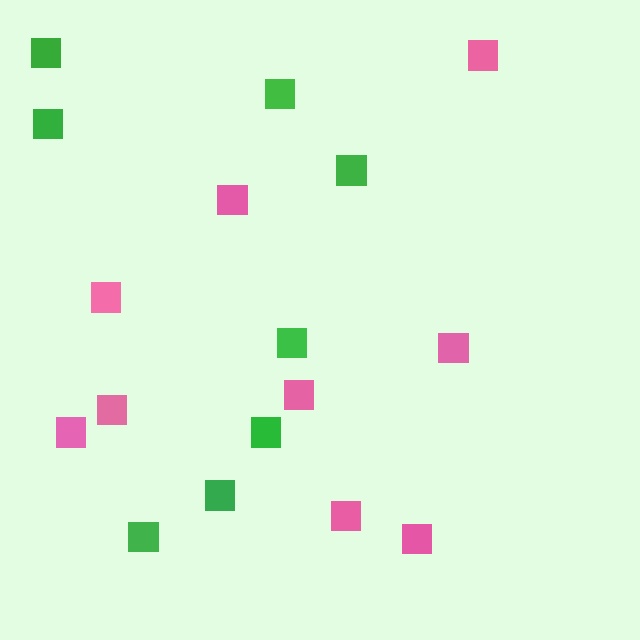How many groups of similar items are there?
There are 2 groups: one group of green squares (8) and one group of pink squares (9).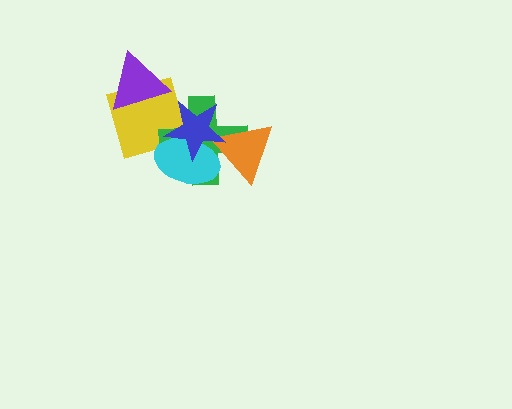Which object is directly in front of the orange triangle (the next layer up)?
The cyan ellipse is directly in front of the orange triangle.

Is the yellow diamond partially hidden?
Yes, it is partially covered by another shape.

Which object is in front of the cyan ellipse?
The blue star is in front of the cyan ellipse.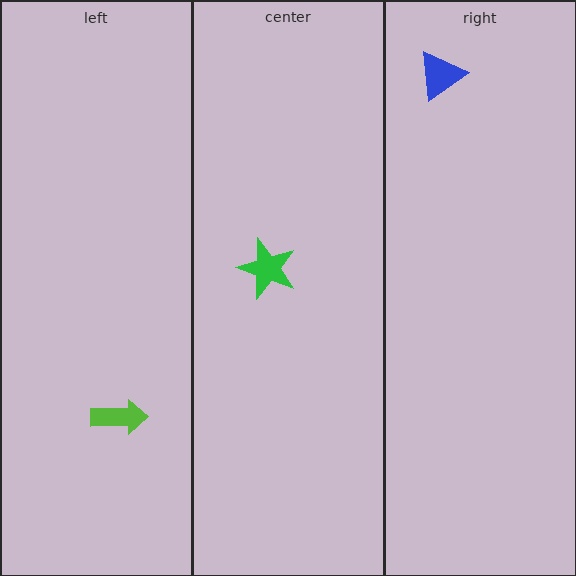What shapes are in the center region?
The green star.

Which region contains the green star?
The center region.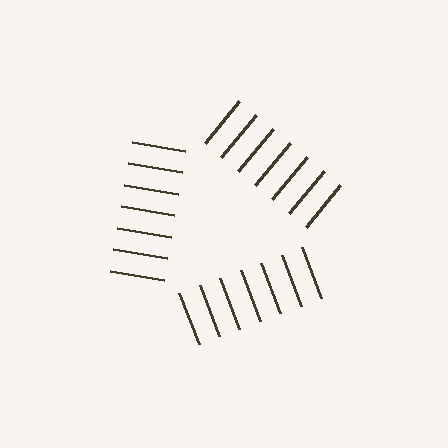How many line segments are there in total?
21 — 7 along each of the 3 edges.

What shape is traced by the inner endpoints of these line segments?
An illusory triangle — the line segments terminate on its edges but no continuous stroke is drawn.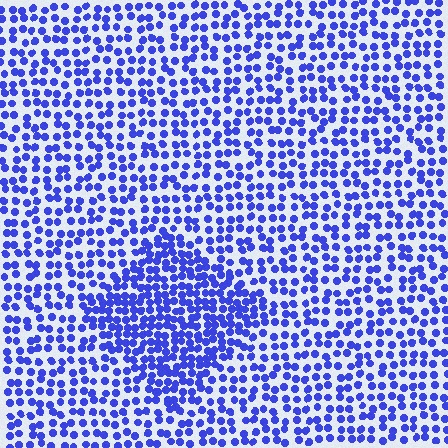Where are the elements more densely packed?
The elements are more densely packed inside the diamond boundary.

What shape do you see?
I see a diamond.